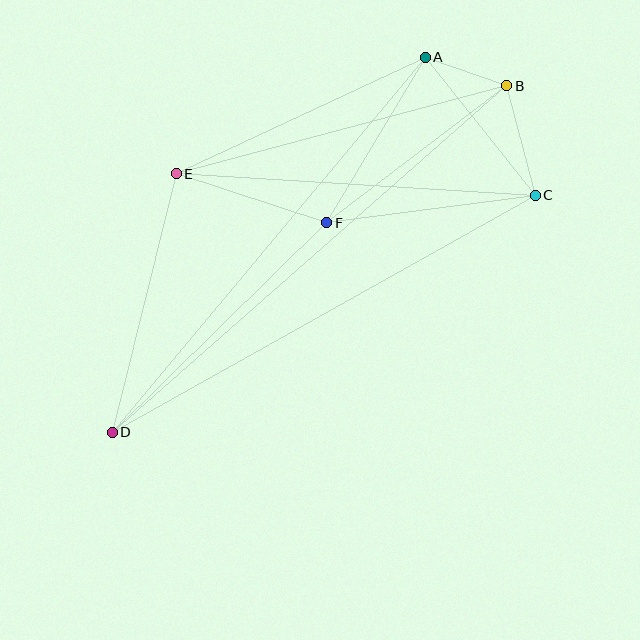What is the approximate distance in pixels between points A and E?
The distance between A and E is approximately 275 pixels.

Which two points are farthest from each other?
Points B and D are farthest from each other.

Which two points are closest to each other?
Points A and B are closest to each other.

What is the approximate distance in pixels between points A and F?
The distance between A and F is approximately 192 pixels.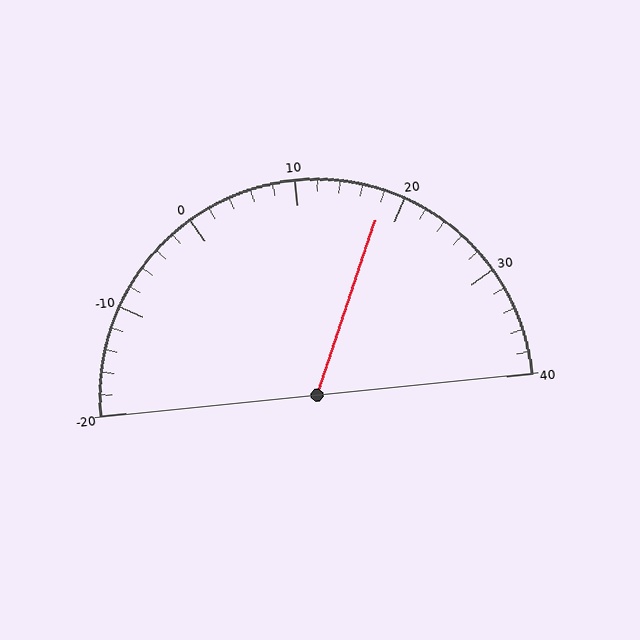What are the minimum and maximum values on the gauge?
The gauge ranges from -20 to 40.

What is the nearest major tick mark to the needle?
The nearest major tick mark is 20.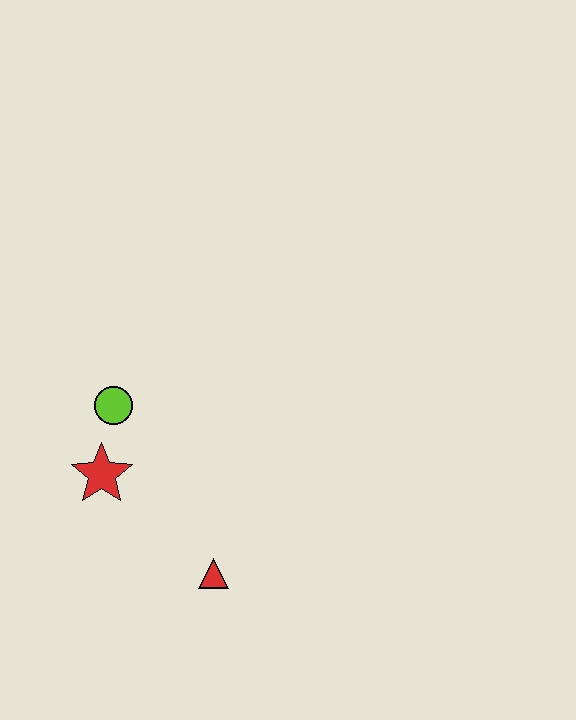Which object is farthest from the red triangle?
The lime circle is farthest from the red triangle.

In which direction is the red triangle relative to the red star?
The red triangle is to the right of the red star.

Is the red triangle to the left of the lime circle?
No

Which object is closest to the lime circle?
The red star is closest to the lime circle.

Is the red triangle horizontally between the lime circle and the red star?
No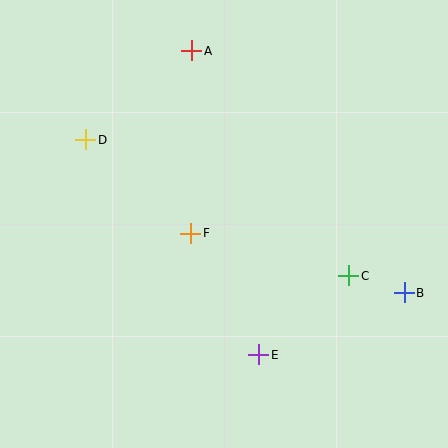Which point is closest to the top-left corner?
Point D is closest to the top-left corner.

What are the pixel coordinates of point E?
Point E is at (259, 355).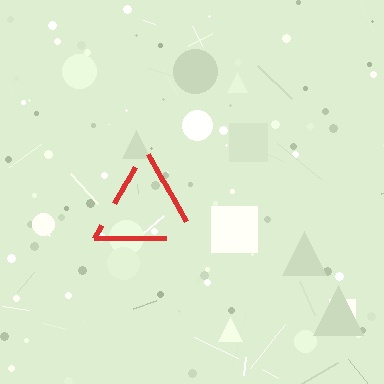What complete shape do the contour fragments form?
The contour fragments form a triangle.